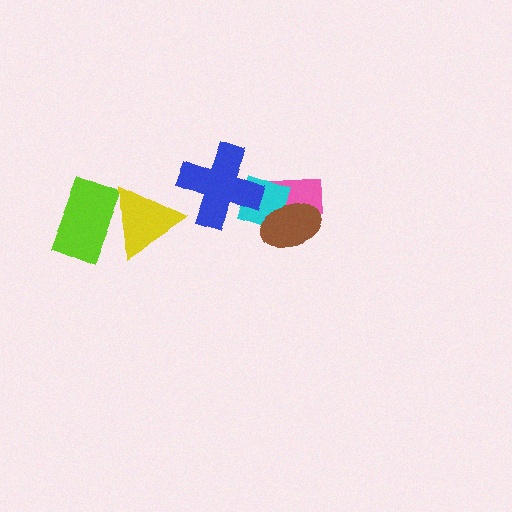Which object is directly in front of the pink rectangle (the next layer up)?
The cyan diamond is directly in front of the pink rectangle.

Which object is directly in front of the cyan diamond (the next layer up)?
The blue cross is directly in front of the cyan diamond.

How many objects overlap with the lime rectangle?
1 object overlaps with the lime rectangle.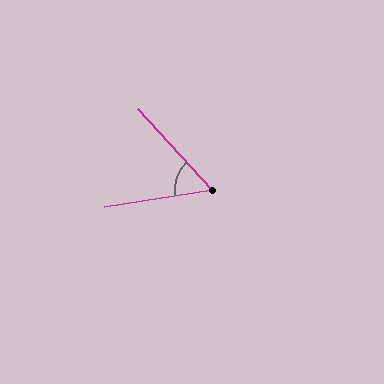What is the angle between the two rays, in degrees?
Approximately 56 degrees.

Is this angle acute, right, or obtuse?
It is acute.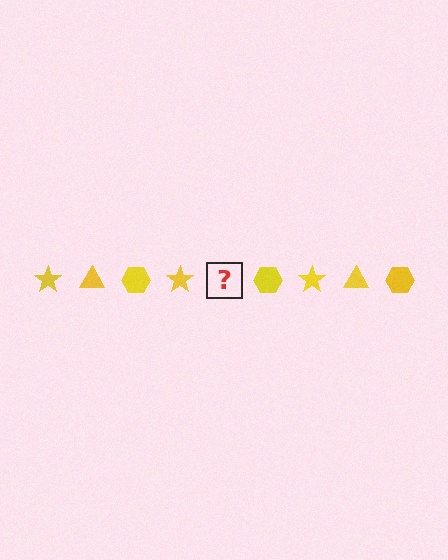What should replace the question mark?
The question mark should be replaced with a yellow triangle.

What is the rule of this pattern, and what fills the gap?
The rule is that the pattern cycles through star, triangle, hexagon shapes in yellow. The gap should be filled with a yellow triangle.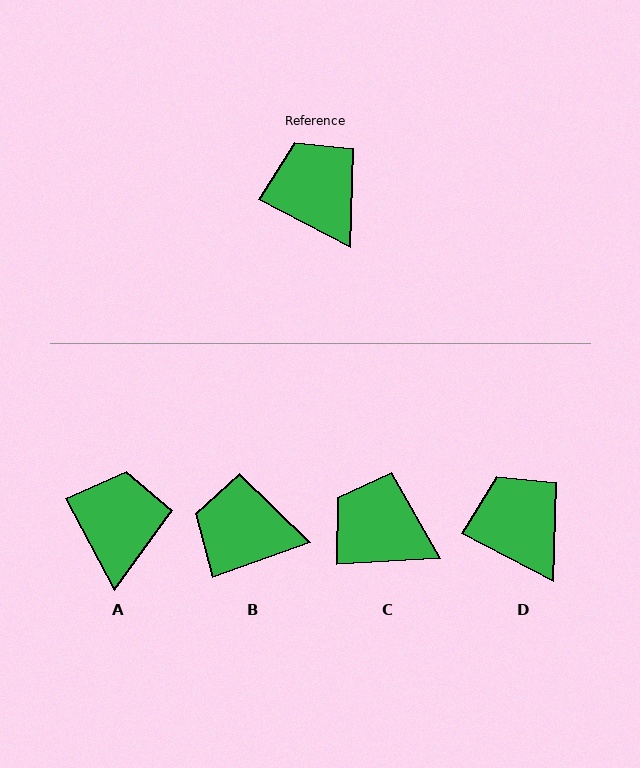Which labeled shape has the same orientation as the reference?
D.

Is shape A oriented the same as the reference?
No, it is off by about 34 degrees.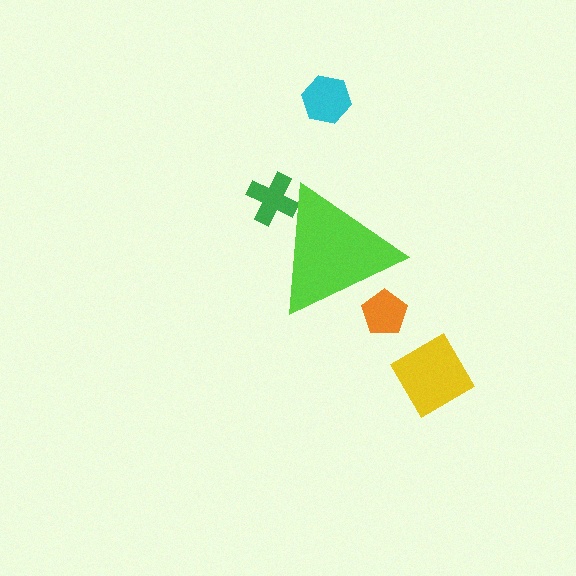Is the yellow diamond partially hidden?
No, the yellow diamond is fully visible.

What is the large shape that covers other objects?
A lime triangle.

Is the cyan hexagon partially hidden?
No, the cyan hexagon is fully visible.